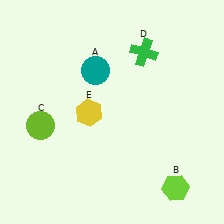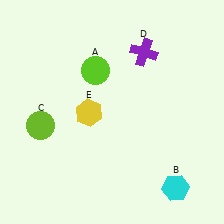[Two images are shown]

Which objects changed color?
A changed from teal to lime. B changed from lime to cyan. D changed from green to purple.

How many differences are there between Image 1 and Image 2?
There are 3 differences between the two images.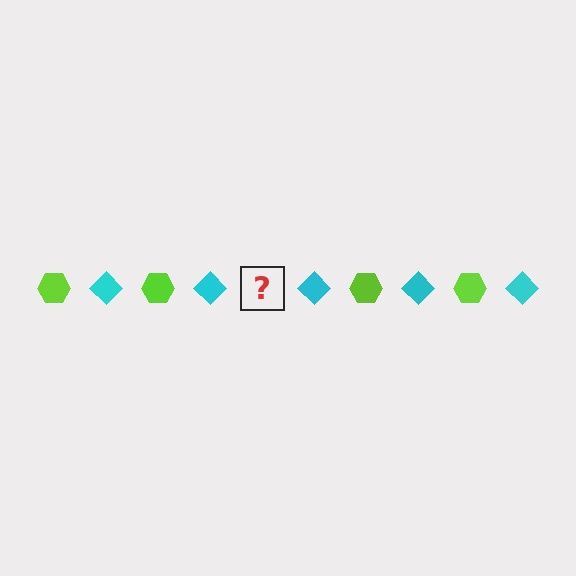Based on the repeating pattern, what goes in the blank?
The blank should be a lime hexagon.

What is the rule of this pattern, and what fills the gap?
The rule is that the pattern alternates between lime hexagon and cyan diamond. The gap should be filled with a lime hexagon.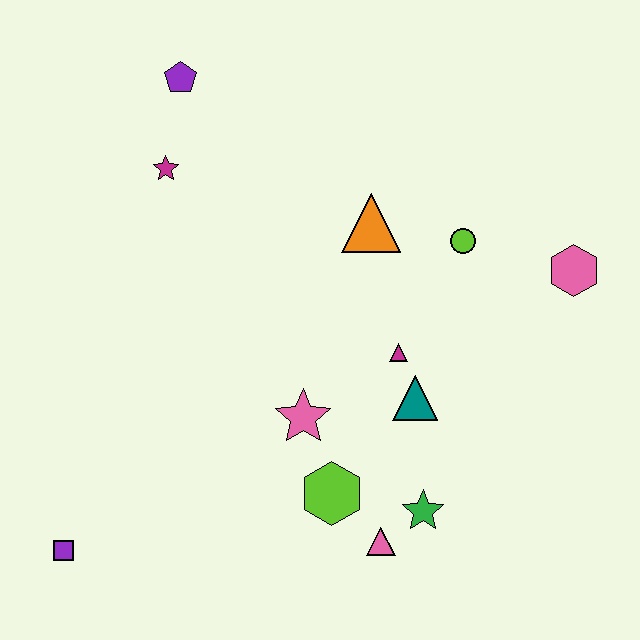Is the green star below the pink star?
Yes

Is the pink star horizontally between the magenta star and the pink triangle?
Yes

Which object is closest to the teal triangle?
The magenta triangle is closest to the teal triangle.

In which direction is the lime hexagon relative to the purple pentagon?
The lime hexagon is below the purple pentagon.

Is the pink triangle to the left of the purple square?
No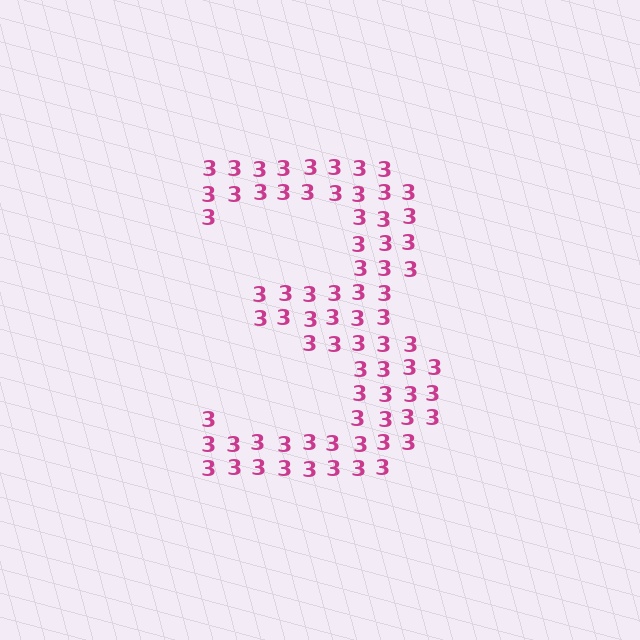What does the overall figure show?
The overall figure shows the digit 3.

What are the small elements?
The small elements are digit 3's.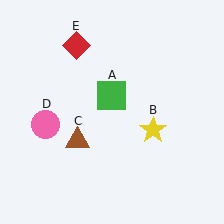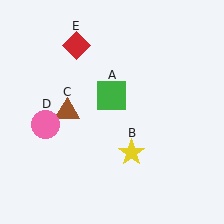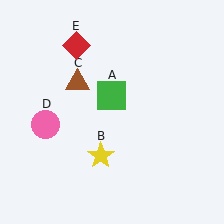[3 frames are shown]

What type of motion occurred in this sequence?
The yellow star (object B), brown triangle (object C) rotated clockwise around the center of the scene.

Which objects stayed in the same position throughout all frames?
Green square (object A) and pink circle (object D) and red diamond (object E) remained stationary.